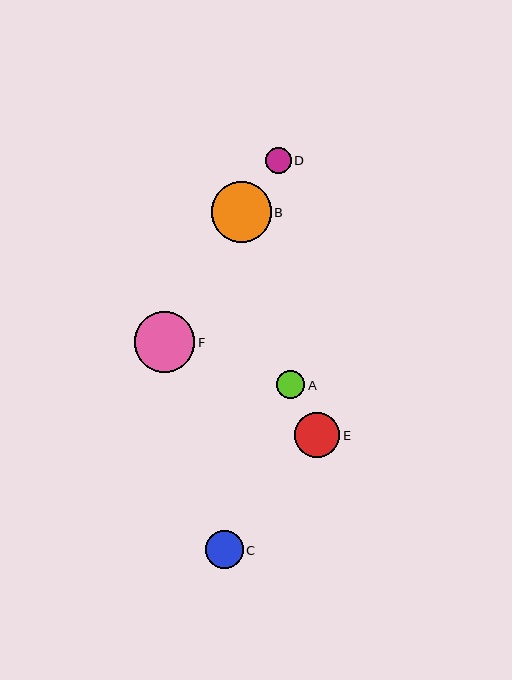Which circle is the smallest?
Circle D is the smallest with a size of approximately 26 pixels.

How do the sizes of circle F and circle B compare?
Circle F and circle B are approximately the same size.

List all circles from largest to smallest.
From largest to smallest: F, B, E, C, A, D.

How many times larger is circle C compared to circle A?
Circle C is approximately 1.4 times the size of circle A.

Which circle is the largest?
Circle F is the largest with a size of approximately 61 pixels.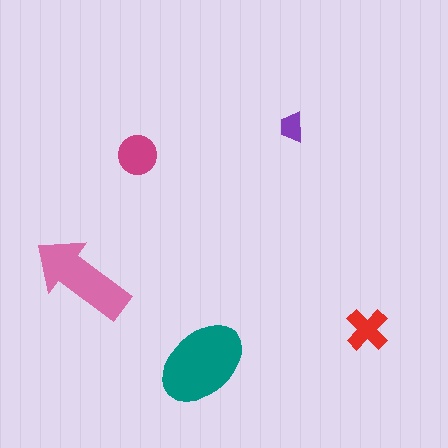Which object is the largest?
The teal ellipse.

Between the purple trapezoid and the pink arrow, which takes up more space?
The pink arrow.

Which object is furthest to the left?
The pink arrow is leftmost.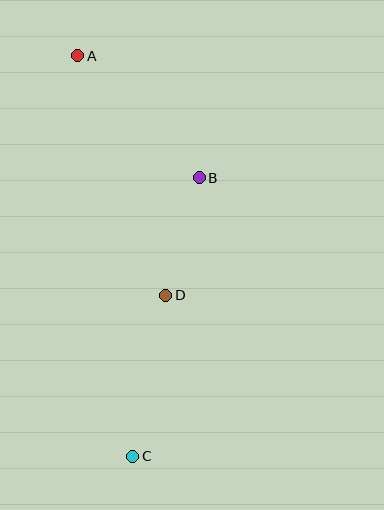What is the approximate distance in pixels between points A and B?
The distance between A and B is approximately 172 pixels.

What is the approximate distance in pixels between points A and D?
The distance between A and D is approximately 255 pixels.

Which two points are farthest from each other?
Points A and C are farthest from each other.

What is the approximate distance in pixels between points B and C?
The distance between B and C is approximately 286 pixels.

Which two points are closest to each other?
Points B and D are closest to each other.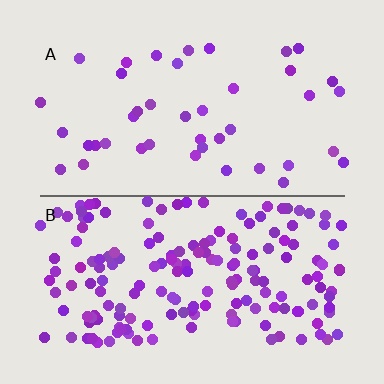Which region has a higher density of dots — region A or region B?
B (the bottom).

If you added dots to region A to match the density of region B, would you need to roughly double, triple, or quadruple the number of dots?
Approximately quadruple.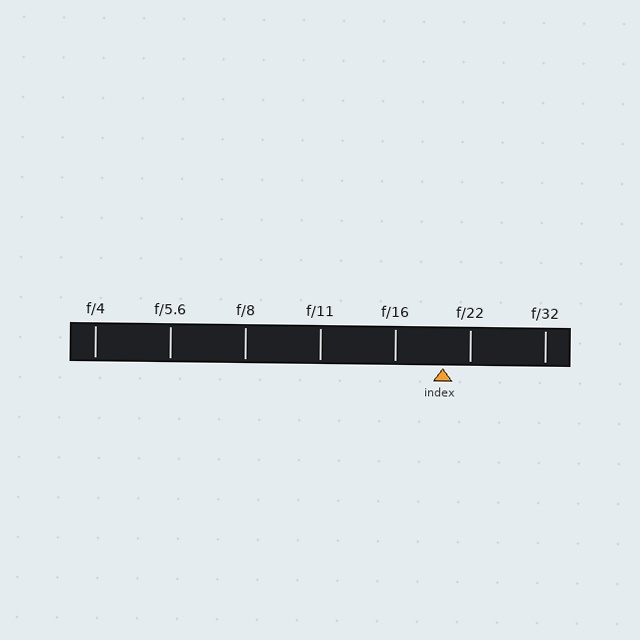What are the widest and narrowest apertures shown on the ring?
The widest aperture shown is f/4 and the narrowest is f/32.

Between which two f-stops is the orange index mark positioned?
The index mark is between f/16 and f/22.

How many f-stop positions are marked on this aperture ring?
There are 7 f-stop positions marked.